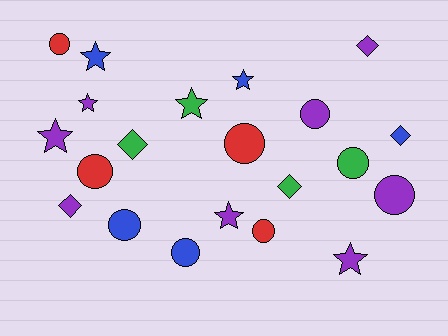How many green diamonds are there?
There are 2 green diamonds.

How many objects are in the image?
There are 21 objects.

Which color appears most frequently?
Purple, with 8 objects.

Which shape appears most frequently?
Circle, with 9 objects.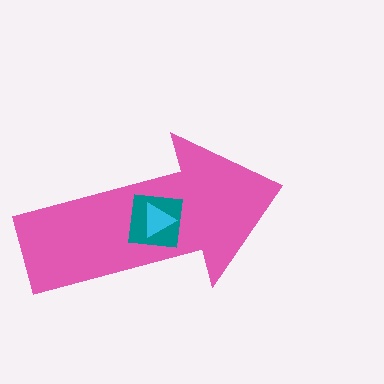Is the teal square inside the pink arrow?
Yes.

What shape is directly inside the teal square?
The cyan triangle.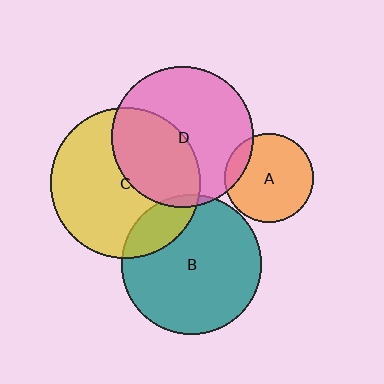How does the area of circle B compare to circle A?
Approximately 2.5 times.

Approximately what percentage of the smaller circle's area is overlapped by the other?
Approximately 15%.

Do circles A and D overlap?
Yes.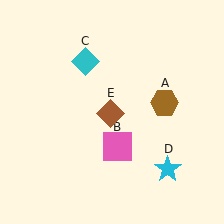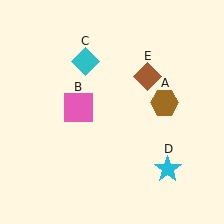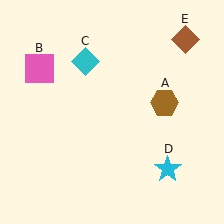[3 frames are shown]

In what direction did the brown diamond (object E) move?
The brown diamond (object E) moved up and to the right.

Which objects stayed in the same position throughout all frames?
Brown hexagon (object A) and cyan diamond (object C) and cyan star (object D) remained stationary.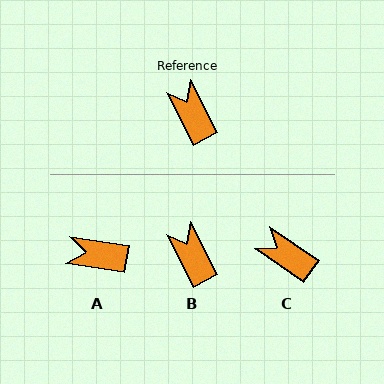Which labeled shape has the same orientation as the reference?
B.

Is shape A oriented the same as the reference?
No, it is off by about 54 degrees.